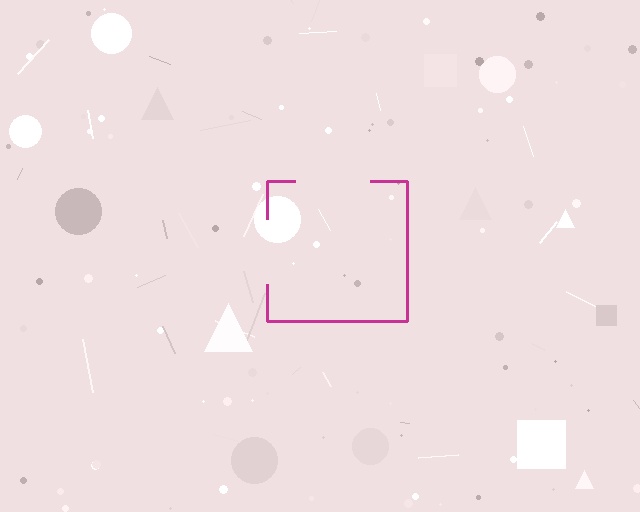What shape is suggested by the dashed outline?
The dashed outline suggests a square.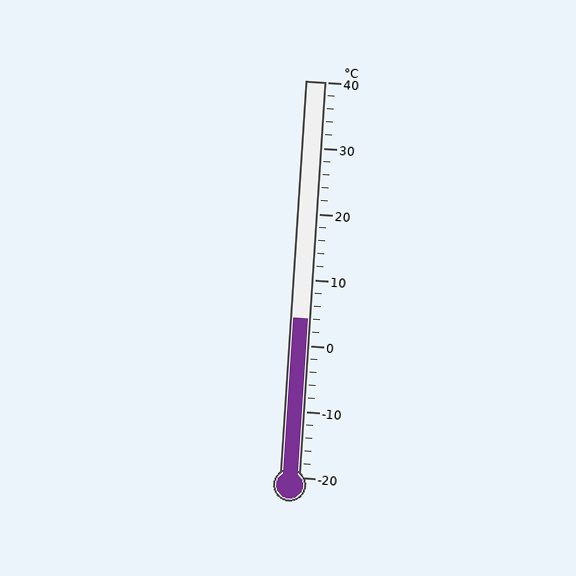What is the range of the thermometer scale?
The thermometer scale ranges from -20°C to 40°C.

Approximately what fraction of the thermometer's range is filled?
The thermometer is filled to approximately 40% of its range.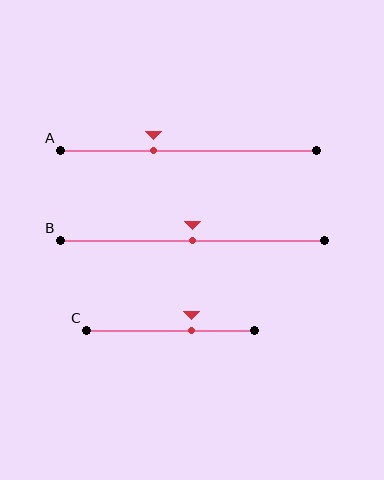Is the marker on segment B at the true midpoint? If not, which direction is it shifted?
Yes, the marker on segment B is at the true midpoint.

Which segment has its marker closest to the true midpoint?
Segment B has its marker closest to the true midpoint.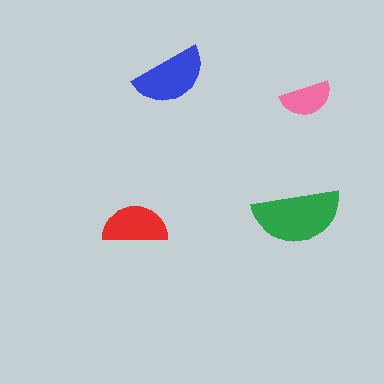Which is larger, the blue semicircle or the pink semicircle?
The blue one.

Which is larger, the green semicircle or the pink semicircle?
The green one.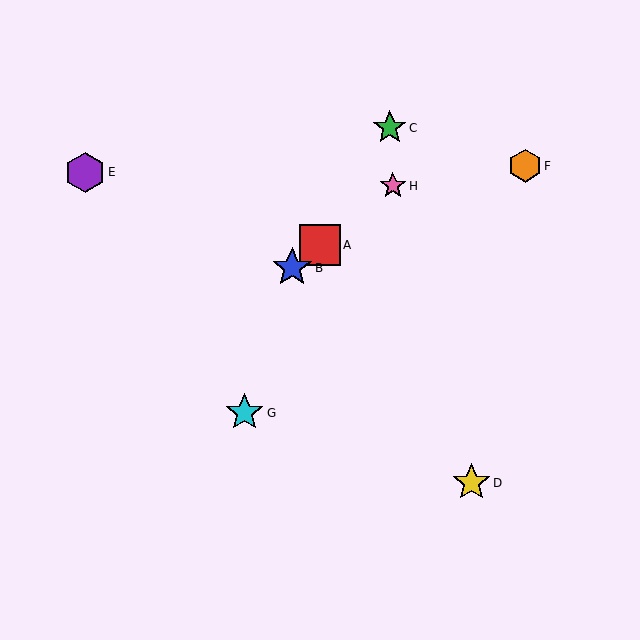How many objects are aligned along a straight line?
3 objects (A, B, H) are aligned along a straight line.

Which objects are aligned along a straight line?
Objects A, B, H are aligned along a straight line.